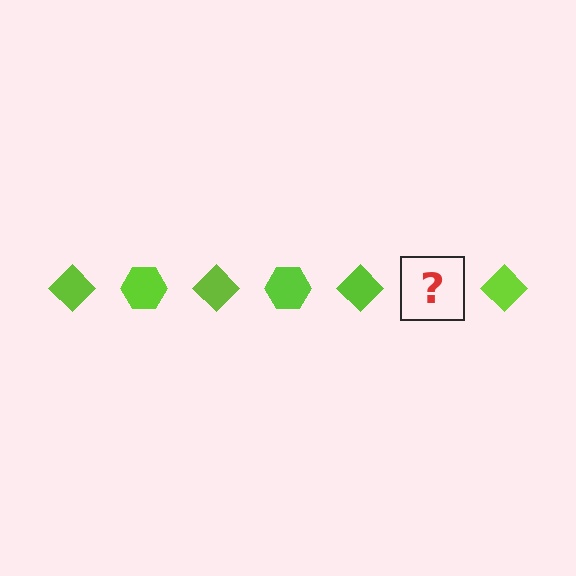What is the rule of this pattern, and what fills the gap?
The rule is that the pattern cycles through diamond, hexagon shapes in lime. The gap should be filled with a lime hexagon.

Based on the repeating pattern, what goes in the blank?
The blank should be a lime hexagon.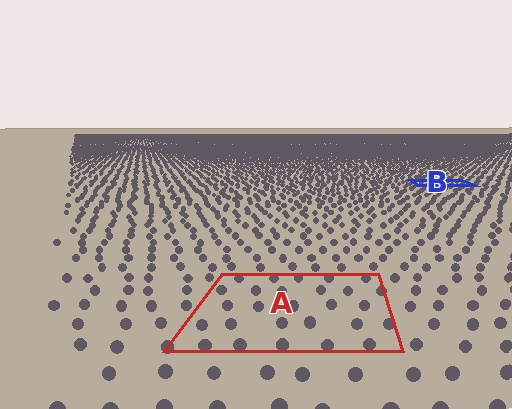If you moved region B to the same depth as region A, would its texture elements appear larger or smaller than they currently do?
They would appear larger. At a closer depth, the same texture elements are projected at a bigger on-screen size.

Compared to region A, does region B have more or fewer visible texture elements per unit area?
Region B has more texture elements per unit area — they are packed more densely because it is farther away.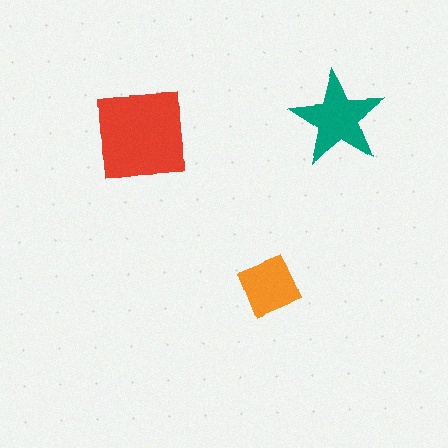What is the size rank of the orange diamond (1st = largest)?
3rd.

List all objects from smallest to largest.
The orange diamond, the teal star, the red square.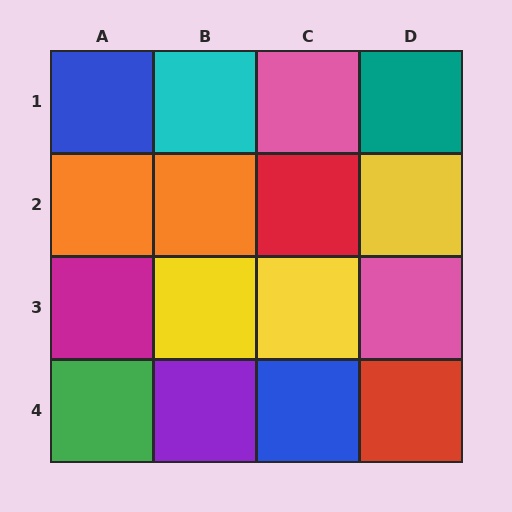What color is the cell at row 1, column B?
Cyan.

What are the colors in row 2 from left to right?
Orange, orange, red, yellow.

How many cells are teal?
1 cell is teal.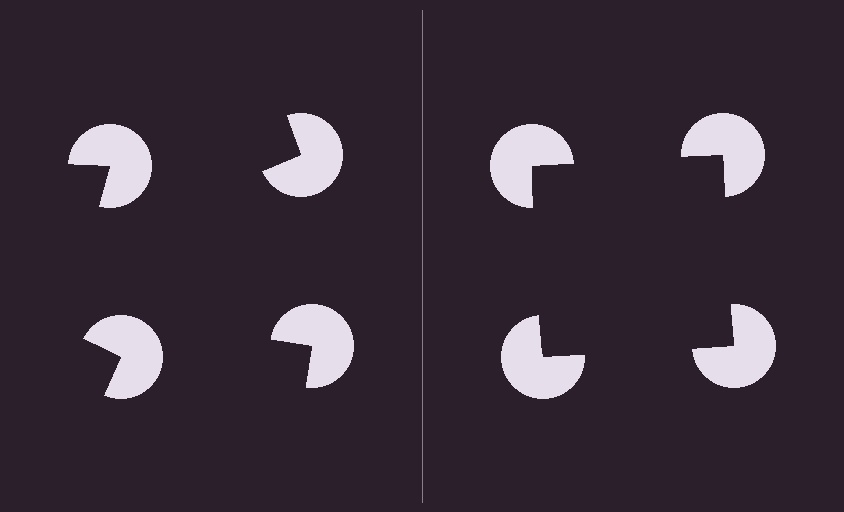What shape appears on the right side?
An illusory square.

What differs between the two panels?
The pac-man discs are positioned identically on both sides; only the wedge orientations differ. On the right they align to a square; on the left they are misaligned.